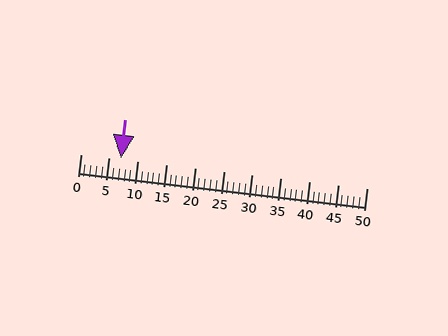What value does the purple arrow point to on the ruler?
The purple arrow points to approximately 7.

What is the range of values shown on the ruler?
The ruler shows values from 0 to 50.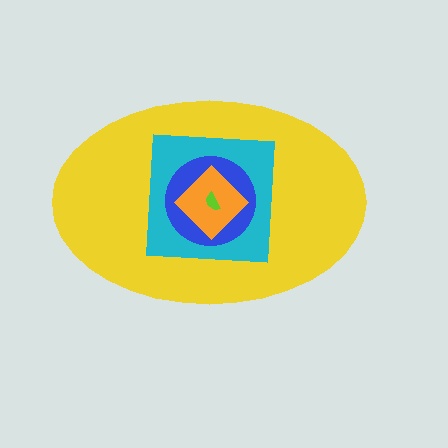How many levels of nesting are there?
5.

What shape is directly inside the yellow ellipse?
The cyan square.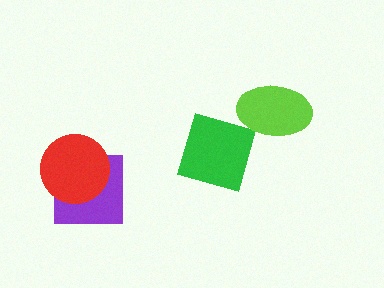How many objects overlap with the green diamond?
1 object overlaps with the green diamond.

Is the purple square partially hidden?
Yes, it is partially covered by another shape.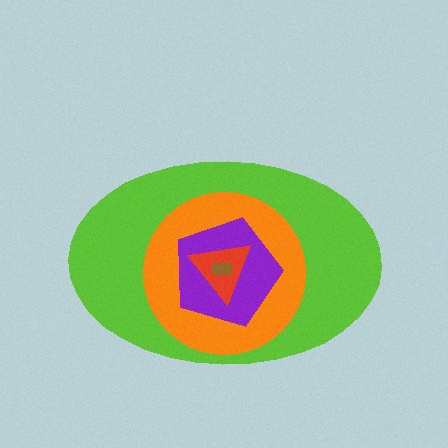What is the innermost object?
The brown rectangle.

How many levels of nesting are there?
5.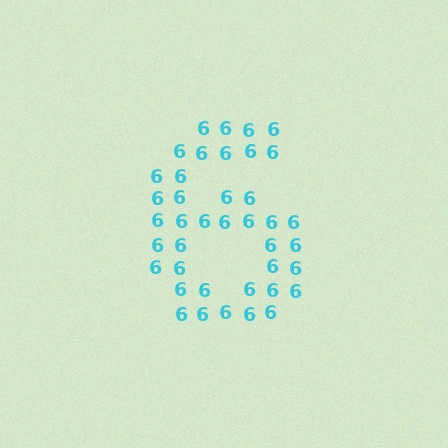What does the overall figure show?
The overall figure shows the digit 6.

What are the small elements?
The small elements are digit 6's.